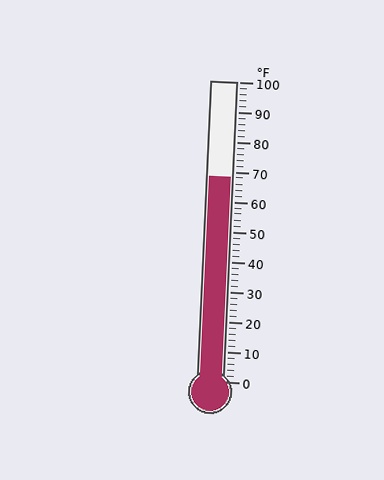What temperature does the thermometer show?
The thermometer shows approximately 68°F.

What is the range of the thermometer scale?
The thermometer scale ranges from 0°F to 100°F.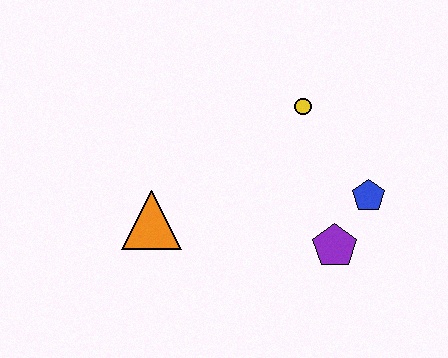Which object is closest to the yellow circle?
The blue pentagon is closest to the yellow circle.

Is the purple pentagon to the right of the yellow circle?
Yes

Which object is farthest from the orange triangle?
The blue pentagon is farthest from the orange triangle.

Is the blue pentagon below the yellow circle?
Yes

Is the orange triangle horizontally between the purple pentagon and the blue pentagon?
No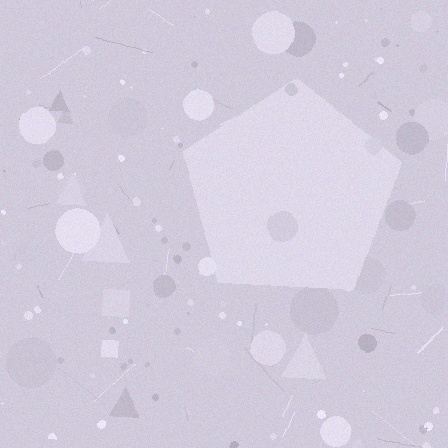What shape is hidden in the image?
A pentagon is hidden in the image.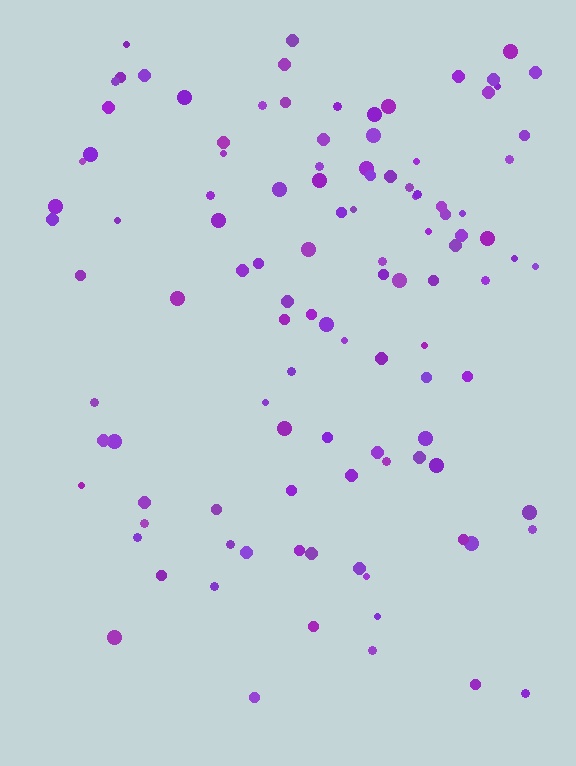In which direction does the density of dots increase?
From bottom to top, with the top side densest.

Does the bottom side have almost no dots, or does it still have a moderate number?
Still a moderate number, just noticeably fewer than the top.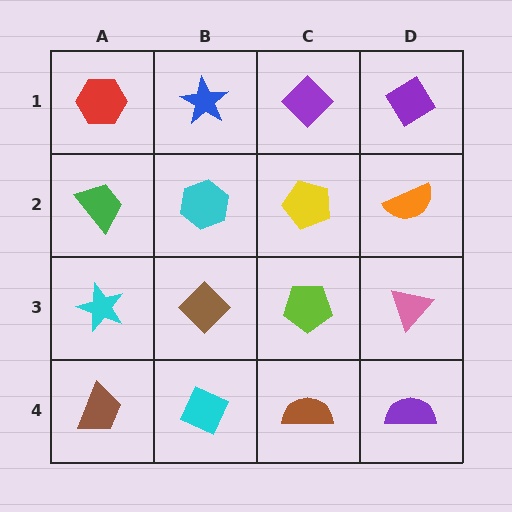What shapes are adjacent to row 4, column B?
A brown diamond (row 3, column B), a brown trapezoid (row 4, column A), a brown semicircle (row 4, column C).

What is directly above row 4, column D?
A pink triangle.